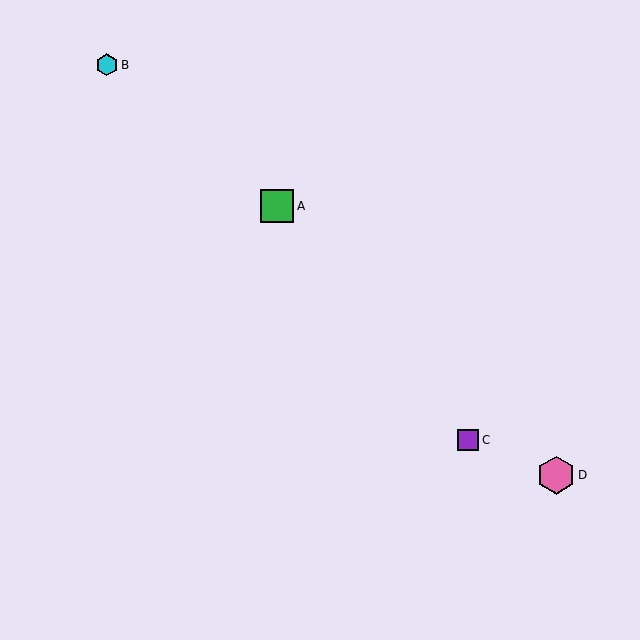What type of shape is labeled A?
Shape A is a green square.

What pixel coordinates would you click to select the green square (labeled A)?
Click at (277, 206) to select the green square A.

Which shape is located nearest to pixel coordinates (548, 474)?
The pink hexagon (labeled D) at (556, 475) is nearest to that location.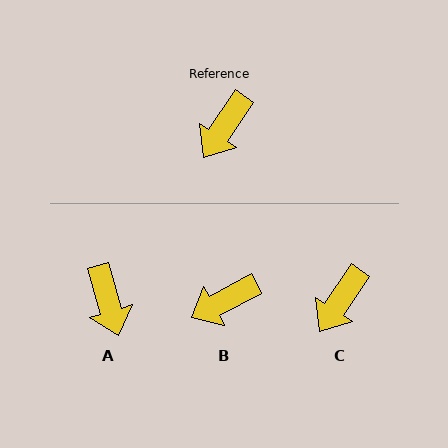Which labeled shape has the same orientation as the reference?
C.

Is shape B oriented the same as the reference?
No, it is off by about 28 degrees.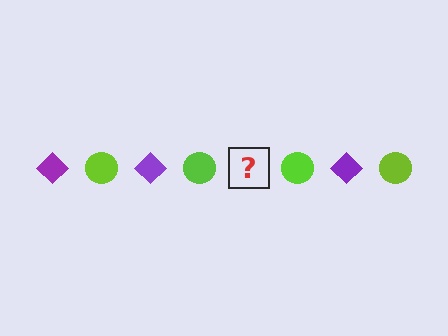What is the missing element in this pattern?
The missing element is a purple diamond.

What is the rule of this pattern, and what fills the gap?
The rule is that the pattern alternates between purple diamond and lime circle. The gap should be filled with a purple diamond.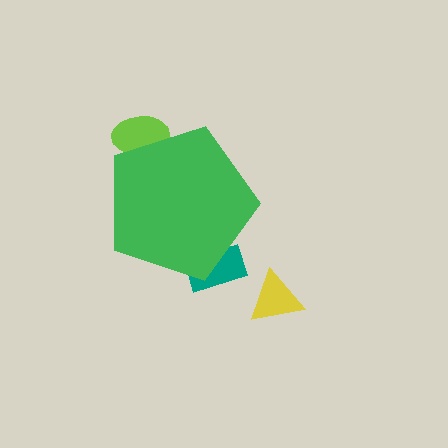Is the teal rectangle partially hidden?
Yes, the teal rectangle is partially hidden behind the green pentagon.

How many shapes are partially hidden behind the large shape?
2 shapes are partially hidden.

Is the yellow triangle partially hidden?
No, the yellow triangle is fully visible.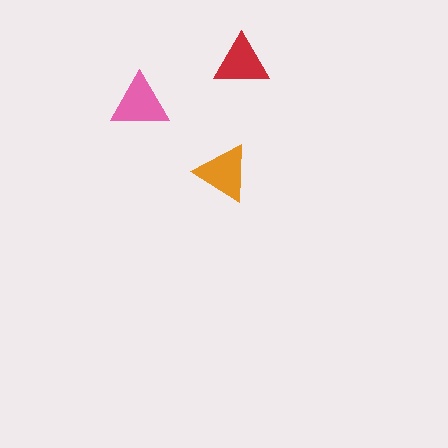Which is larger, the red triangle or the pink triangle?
The pink one.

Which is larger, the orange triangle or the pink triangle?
The pink one.